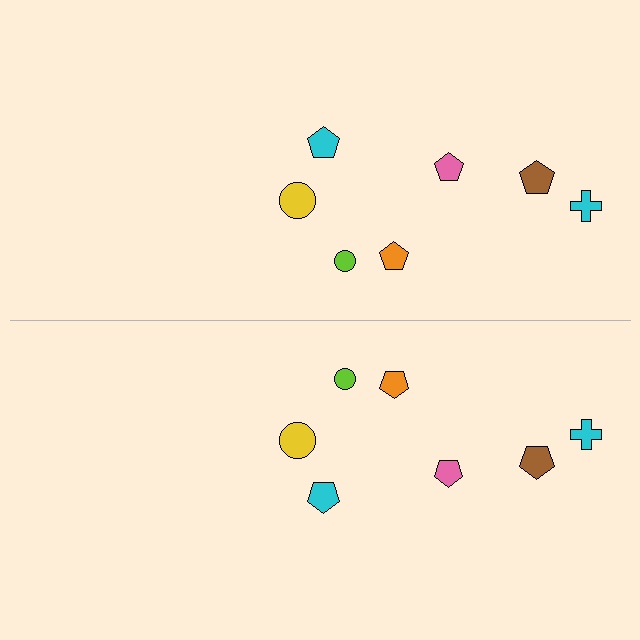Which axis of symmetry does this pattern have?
The pattern has a horizontal axis of symmetry running through the center of the image.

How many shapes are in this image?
There are 14 shapes in this image.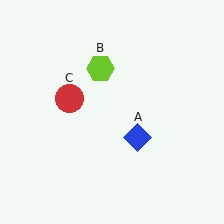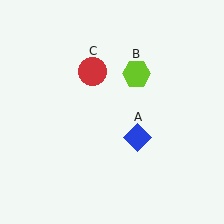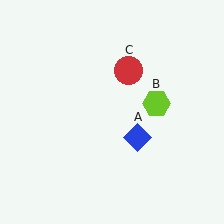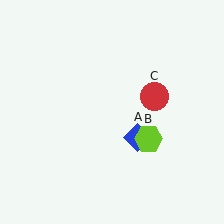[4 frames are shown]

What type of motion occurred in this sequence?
The lime hexagon (object B), red circle (object C) rotated clockwise around the center of the scene.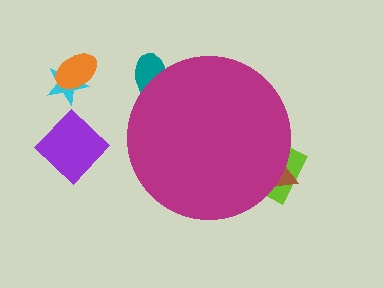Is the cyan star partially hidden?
No, the cyan star is fully visible.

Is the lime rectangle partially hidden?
Yes, the lime rectangle is partially hidden behind the magenta circle.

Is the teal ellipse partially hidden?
Yes, the teal ellipse is partially hidden behind the magenta circle.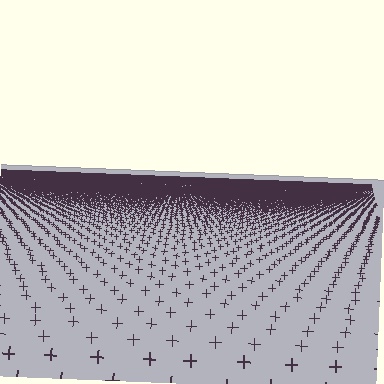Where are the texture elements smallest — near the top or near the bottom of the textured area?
Near the top.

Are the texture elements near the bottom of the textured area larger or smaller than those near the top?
Larger. Near the bottom, elements are closer to the viewer and appear at a bigger on-screen size.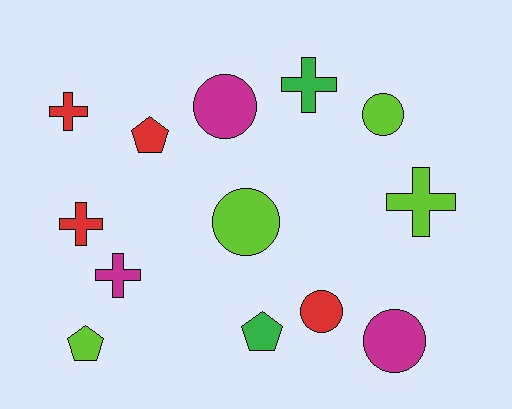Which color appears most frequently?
Red, with 4 objects.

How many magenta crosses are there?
There is 1 magenta cross.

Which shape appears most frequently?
Cross, with 5 objects.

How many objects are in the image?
There are 13 objects.